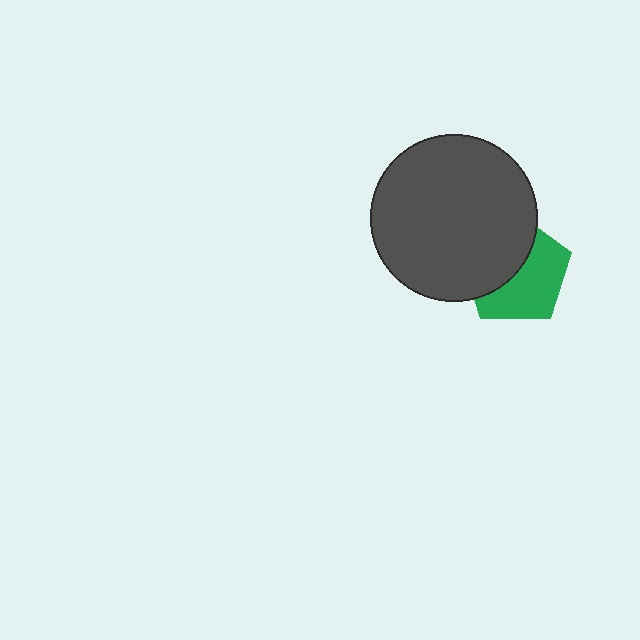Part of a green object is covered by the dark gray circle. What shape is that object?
It is a pentagon.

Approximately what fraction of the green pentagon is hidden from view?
Roughly 46% of the green pentagon is hidden behind the dark gray circle.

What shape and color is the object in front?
The object in front is a dark gray circle.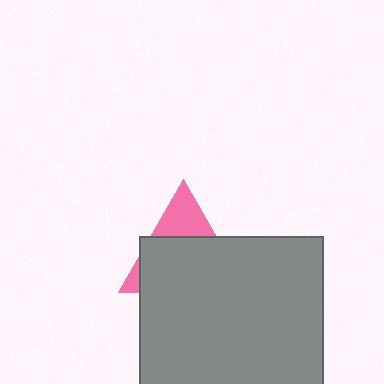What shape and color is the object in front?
The object in front is a gray square.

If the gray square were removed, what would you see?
You would see the complete pink triangle.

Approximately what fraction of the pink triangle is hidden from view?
Roughly 70% of the pink triangle is hidden behind the gray square.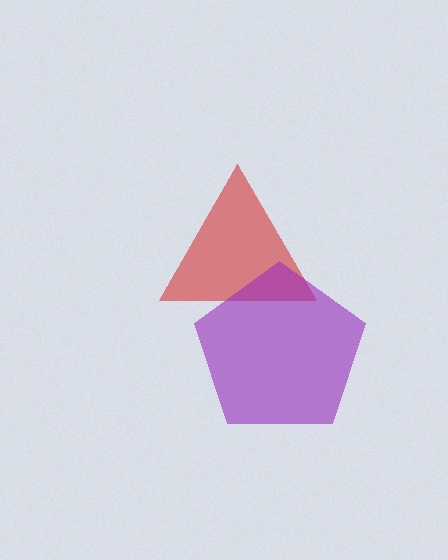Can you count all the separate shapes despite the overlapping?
Yes, there are 2 separate shapes.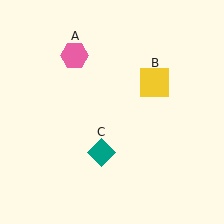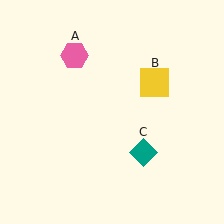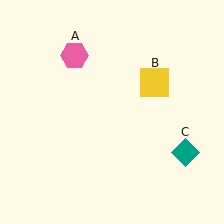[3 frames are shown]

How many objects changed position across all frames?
1 object changed position: teal diamond (object C).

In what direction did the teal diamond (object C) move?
The teal diamond (object C) moved right.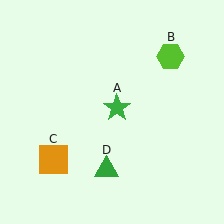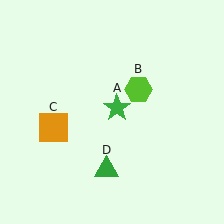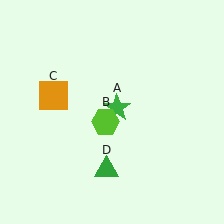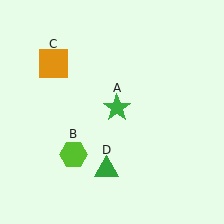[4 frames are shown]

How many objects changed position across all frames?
2 objects changed position: lime hexagon (object B), orange square (object C).